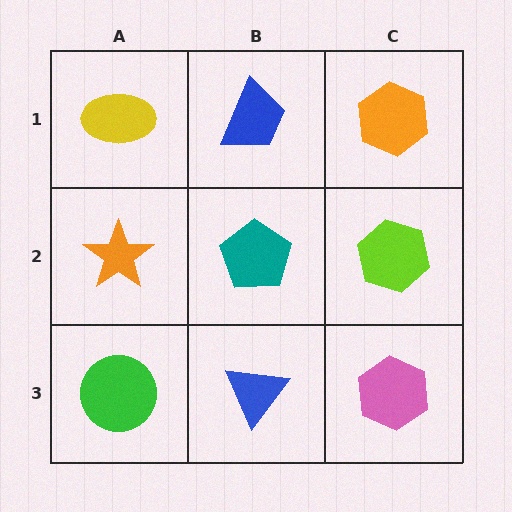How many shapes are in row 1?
3 shapes.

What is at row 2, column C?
A lime hexagon.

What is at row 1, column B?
A blue trapezoid.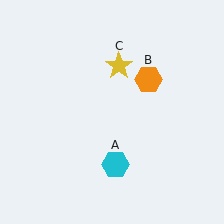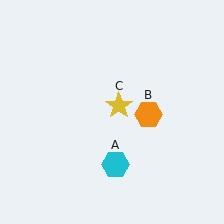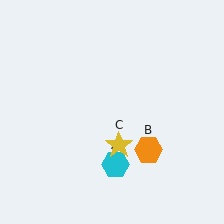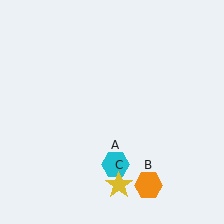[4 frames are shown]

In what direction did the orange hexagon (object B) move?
The orange hexagon (object B) moved down.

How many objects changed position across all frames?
2 objects changed position: orange hexagon (object B), yellow star (object C).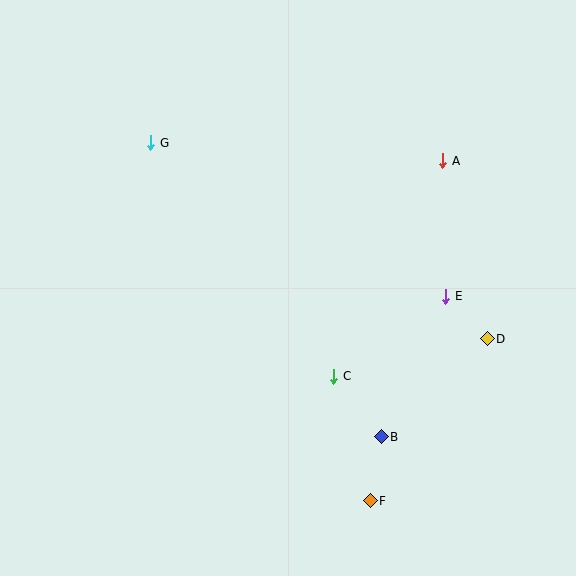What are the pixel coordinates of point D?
Point D is at (487, 339).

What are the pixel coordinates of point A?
Point A is at (443, 161).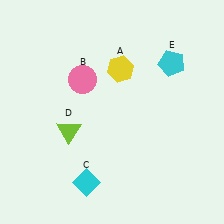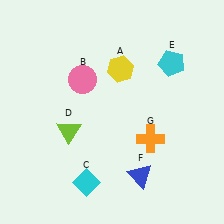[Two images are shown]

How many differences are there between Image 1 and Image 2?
There are 2 differences between the two images.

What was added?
A blue triangle (F), an orange cross (G) were added in Image 2.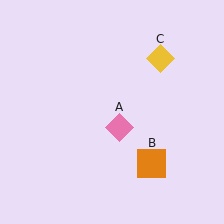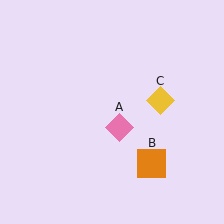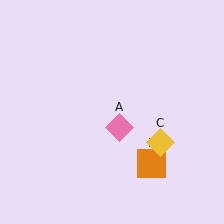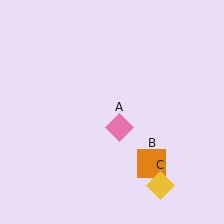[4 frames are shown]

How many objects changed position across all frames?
1 object changed position: yellow diamond (object C).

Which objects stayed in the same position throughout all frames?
Pink diamond (object A) and orange square (object B) remained stationary.